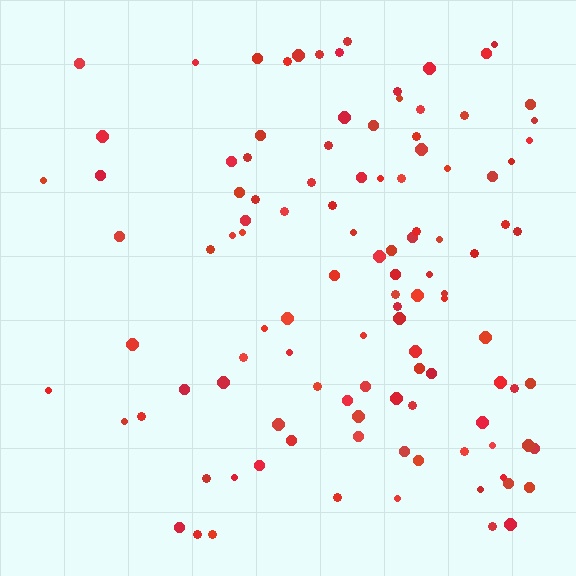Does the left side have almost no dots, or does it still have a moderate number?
Still a moderate number, just noticeably fewer than the right.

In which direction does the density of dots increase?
From left to right, with the right side densest.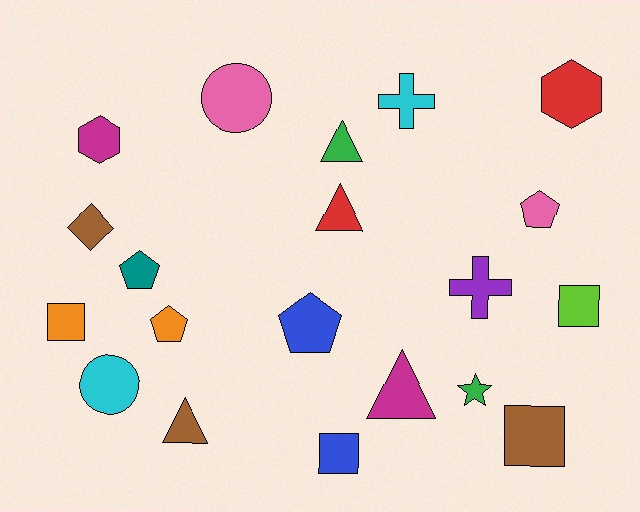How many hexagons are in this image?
There are 2 hexagons.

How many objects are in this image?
There are 20 objects.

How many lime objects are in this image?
There is 1 lime object.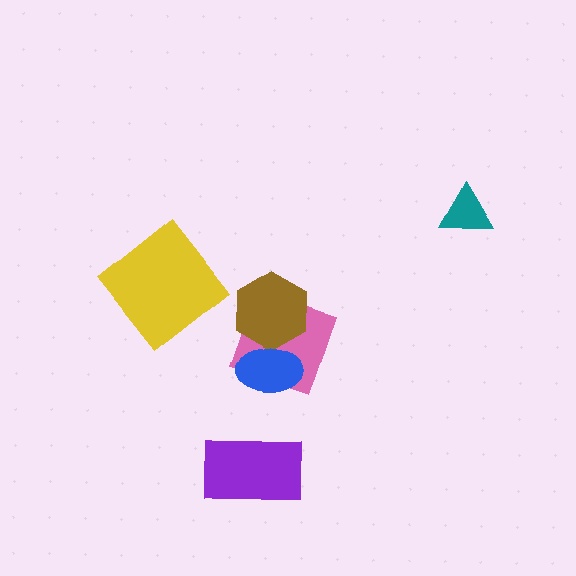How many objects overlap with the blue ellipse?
2 objects overlap with the blue ellipse.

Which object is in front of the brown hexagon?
The blue ellipse is in front of the brown hexagon.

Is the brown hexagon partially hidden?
Yes, it is partially covered by another shape.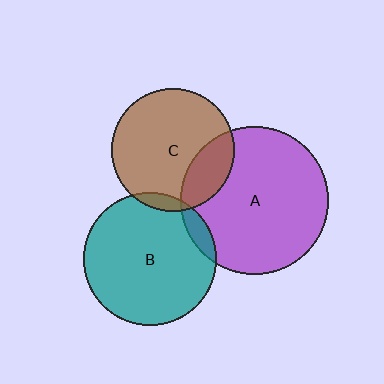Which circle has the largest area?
Circle A (purple).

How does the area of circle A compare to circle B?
Approximately 1.2 times.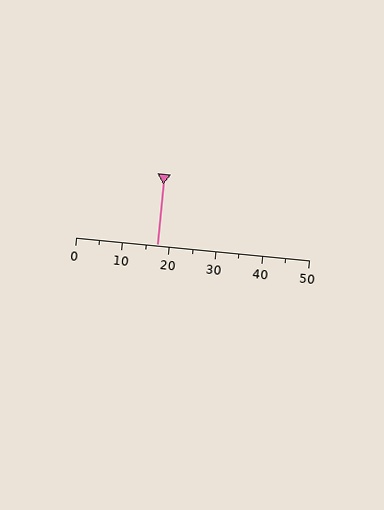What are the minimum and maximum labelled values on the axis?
The axis runs from 0 to 50.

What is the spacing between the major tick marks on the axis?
The major ticks are spaced 10 apart.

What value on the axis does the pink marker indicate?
The marker indicates approximately 17.5.